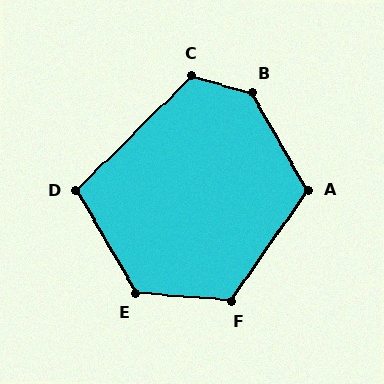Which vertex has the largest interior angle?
B, at approximately 135 degrees.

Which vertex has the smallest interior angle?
D, at approximately 105 degrees.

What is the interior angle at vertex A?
Approximately 116 degrees (obtuse).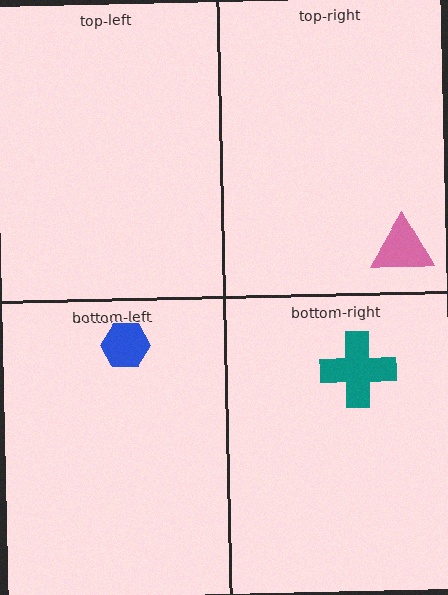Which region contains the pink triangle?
The top-right region.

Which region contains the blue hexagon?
The bottom-left region.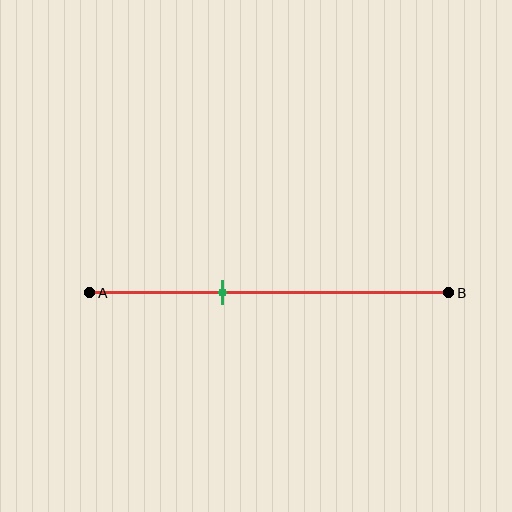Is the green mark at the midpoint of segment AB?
No, the mark is at about 35% from A, not at the 50% midpoint.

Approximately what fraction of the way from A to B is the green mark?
The green mark is approximately 35% of the way from A to B.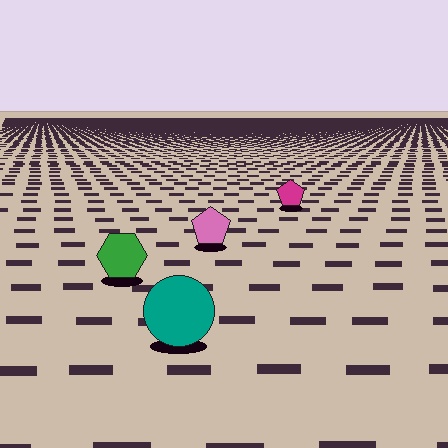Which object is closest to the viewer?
The teal circle is closest. The texture marks near it are larger and more spread out.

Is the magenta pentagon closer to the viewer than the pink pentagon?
No. The pink pentagon is closer — you can tell from the texture gradient: the ground texture is coarser near it.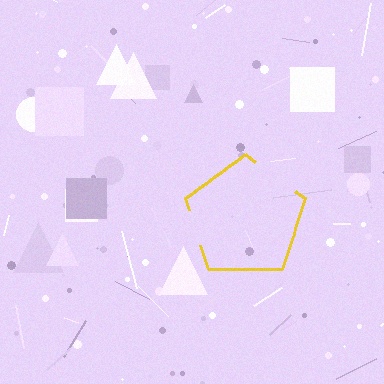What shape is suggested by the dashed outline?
The dashed outline suggests a pentagon.